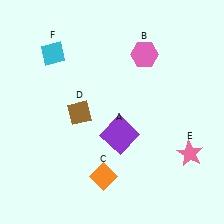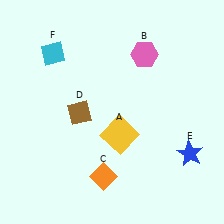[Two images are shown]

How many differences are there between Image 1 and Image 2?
There are 2 differences between the two images.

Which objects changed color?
A changed from purple to yellow. E changed from pink to blue.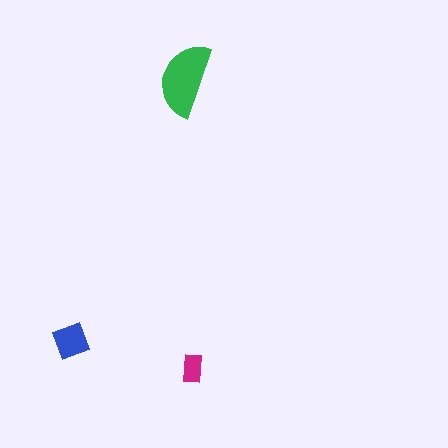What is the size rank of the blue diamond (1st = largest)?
2nd.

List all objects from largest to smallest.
The green semicircle, the blue diamond, the magenta rectangle.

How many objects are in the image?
There are 3 objects in the image.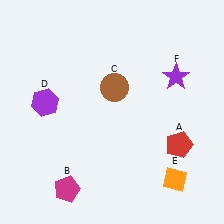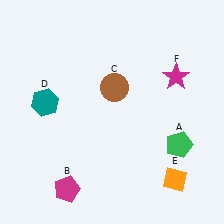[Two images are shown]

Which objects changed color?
A changed from red to green. D changed from purple to teal. F changed from purple to magenta.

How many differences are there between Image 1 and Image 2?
There are 3 differences between the two images.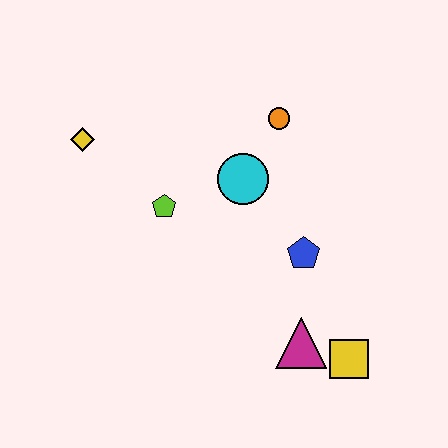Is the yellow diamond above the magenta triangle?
Yes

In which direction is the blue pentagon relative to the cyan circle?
The blue pentagon is below the cyan circle.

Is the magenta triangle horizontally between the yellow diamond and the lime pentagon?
No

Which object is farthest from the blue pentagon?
The yellow diamond is farthest from the blue pentagon.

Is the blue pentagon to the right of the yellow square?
No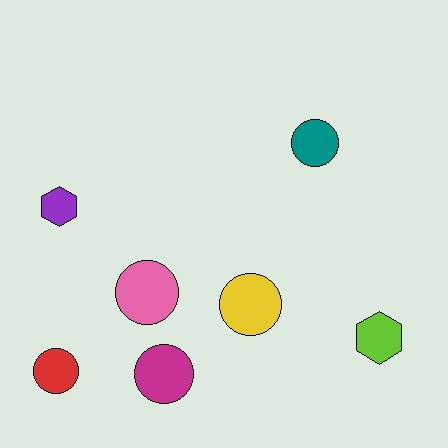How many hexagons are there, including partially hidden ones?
There are 2 hexagons.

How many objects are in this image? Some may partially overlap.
There are 7 objects.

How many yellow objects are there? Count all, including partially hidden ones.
There is 1 yellow object.